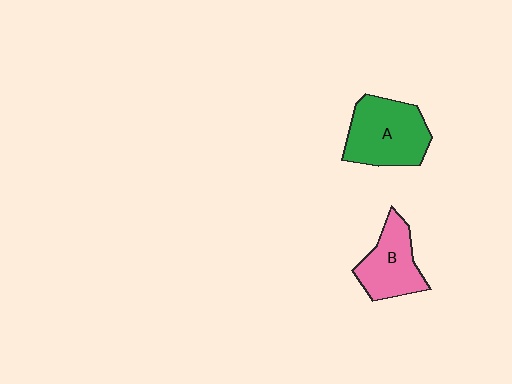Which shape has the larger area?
Shape A (green).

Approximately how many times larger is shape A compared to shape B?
Approximately 1.3 times.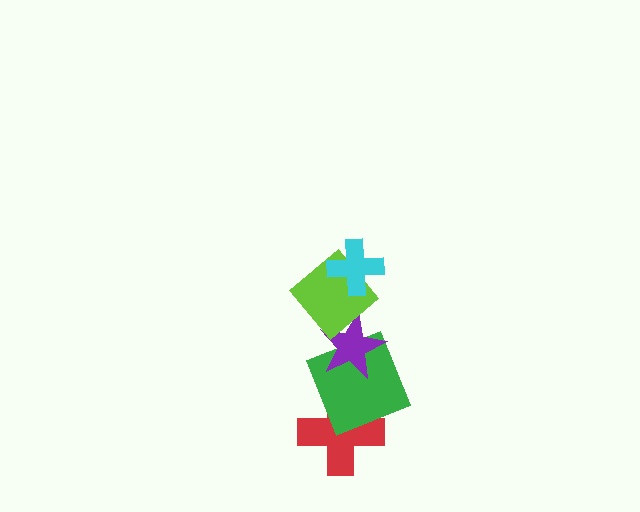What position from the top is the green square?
The green square is 4th from the top.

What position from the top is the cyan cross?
The cyan cross is 1st from the top.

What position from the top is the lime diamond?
The lime diamond is 2nd from the top.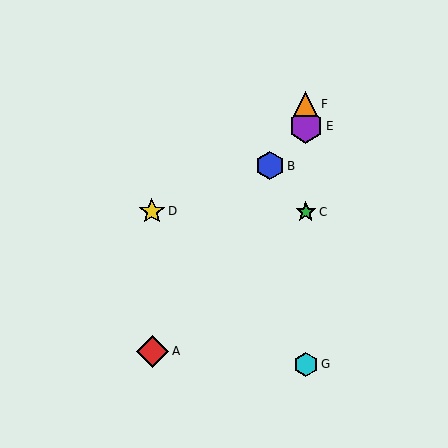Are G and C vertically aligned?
Yes, both are at x≈306.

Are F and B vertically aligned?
No, F is at x≈306 and B is at x≈270.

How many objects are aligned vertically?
4 objects (C, E, F, G) are aligned vertically.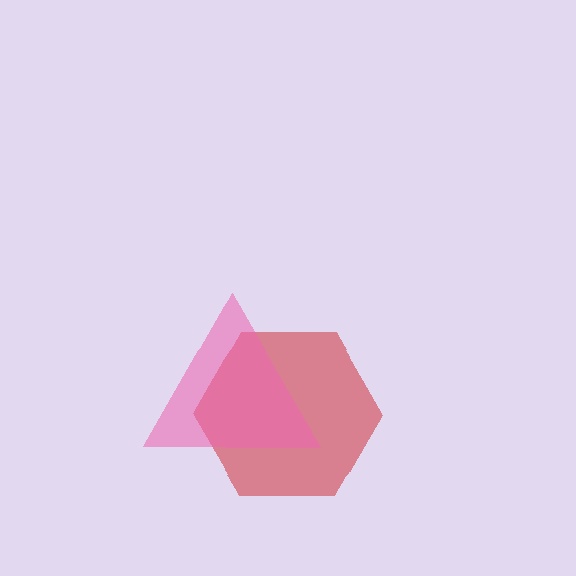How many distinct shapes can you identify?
There are 2 distinct shapes: a red hexagon, a pink triangle.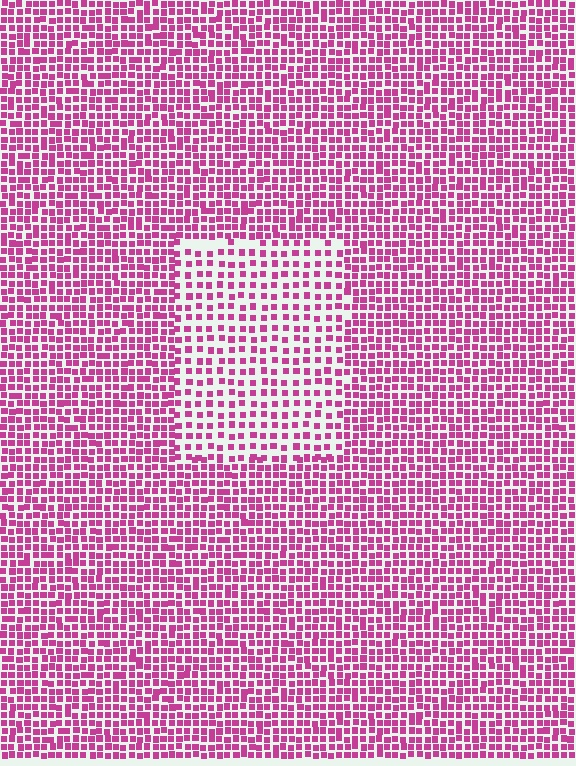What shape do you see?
I see a rectangle.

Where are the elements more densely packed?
The elements are more densely packed outside the rectangle boundary.